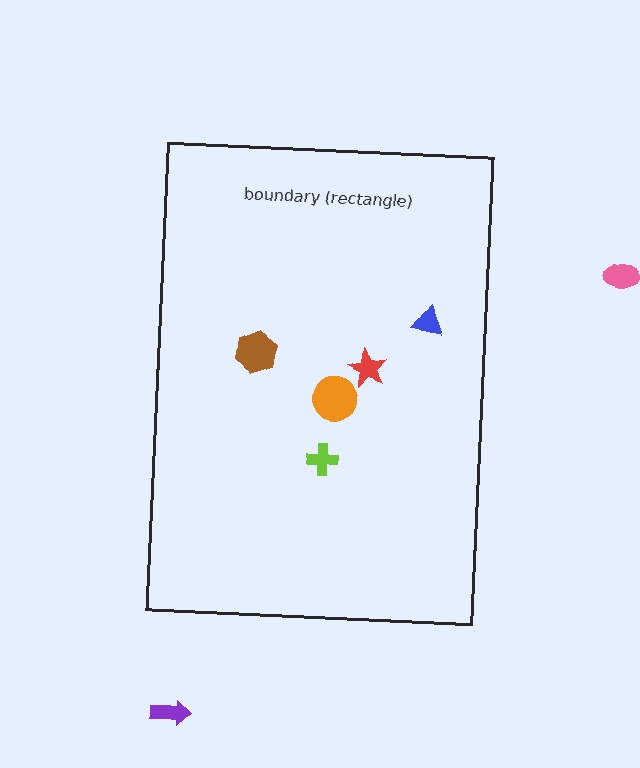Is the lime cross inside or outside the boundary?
Inside.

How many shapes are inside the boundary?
5 inside, 2 outside.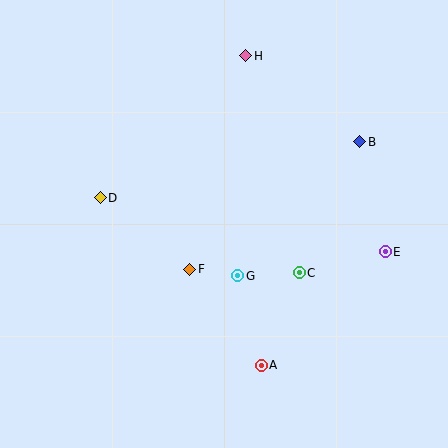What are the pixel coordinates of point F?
Point F is at (190, 269).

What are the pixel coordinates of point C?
Point C is at (299, 273).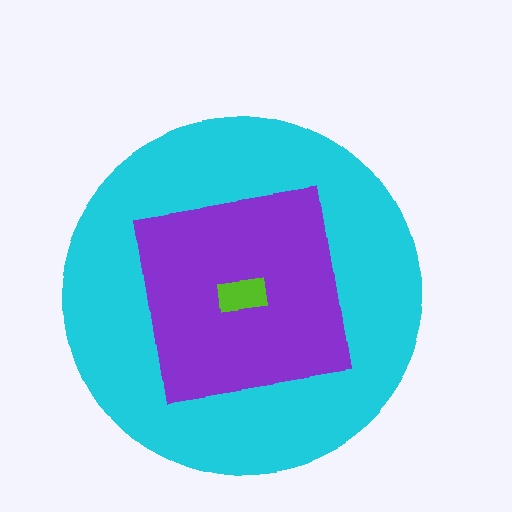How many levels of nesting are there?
3.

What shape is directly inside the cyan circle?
The purple square.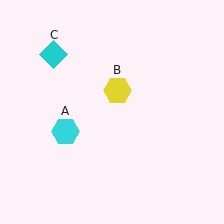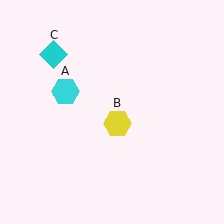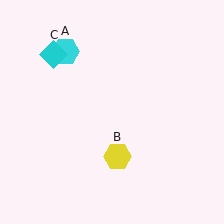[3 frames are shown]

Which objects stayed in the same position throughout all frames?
Cyan diamond (object C) remained stationary.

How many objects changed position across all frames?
2 objects changed position: cyan hexagon (object A), yellow hexagon (object B).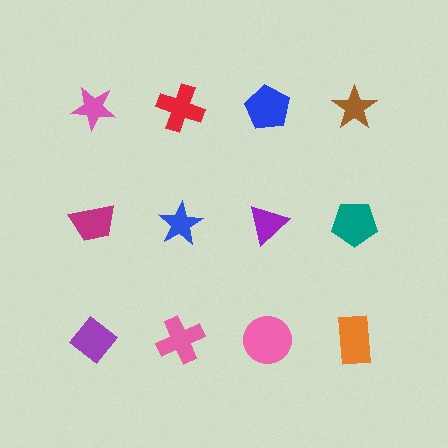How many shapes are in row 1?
4 shapes.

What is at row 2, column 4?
A teal pentagon.